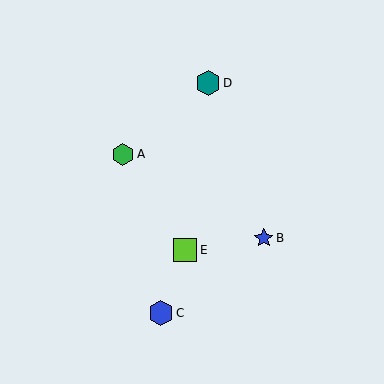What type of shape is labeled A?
Shape A is a green hexagon.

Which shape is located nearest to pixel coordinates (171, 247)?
The lime square (labeled E) at (185, 250) is nearest to that location.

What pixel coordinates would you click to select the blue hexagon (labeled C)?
Click at (161, 313) to select the blue hexagon C.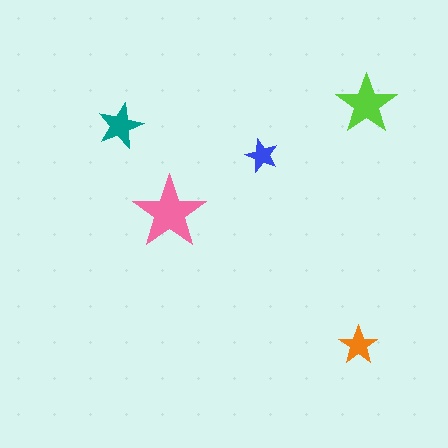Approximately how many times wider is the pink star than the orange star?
About 2 times wider.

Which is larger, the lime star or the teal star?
The lime one.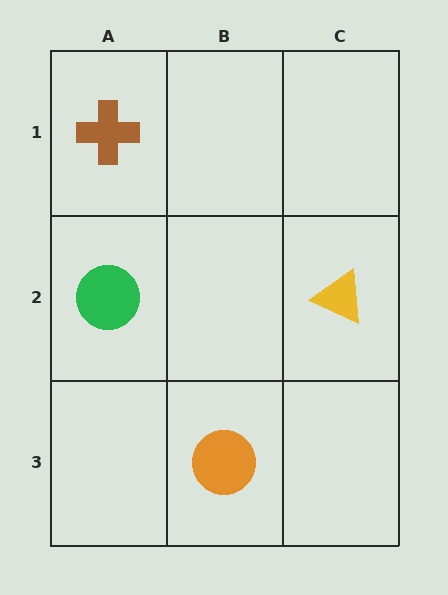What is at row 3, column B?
An orange circle.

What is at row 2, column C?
A yellow triangle.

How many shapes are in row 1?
1 shape.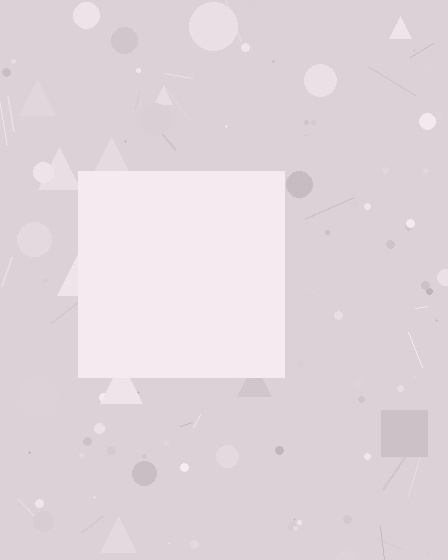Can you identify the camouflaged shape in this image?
The camouflaged shape is a square.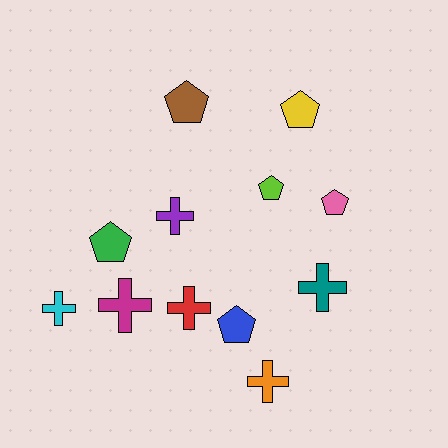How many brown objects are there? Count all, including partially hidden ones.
There is 1 brown object.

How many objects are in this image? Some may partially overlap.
There are 12 objects.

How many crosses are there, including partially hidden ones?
There are 6 crosses.